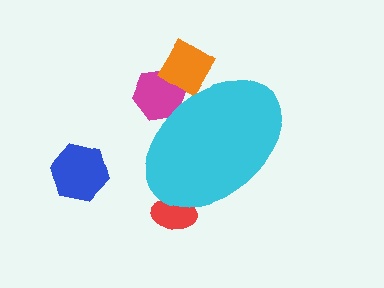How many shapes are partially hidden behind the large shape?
3 shapes are partially hidden.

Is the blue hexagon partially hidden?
No, the blue hexagon is fully visible.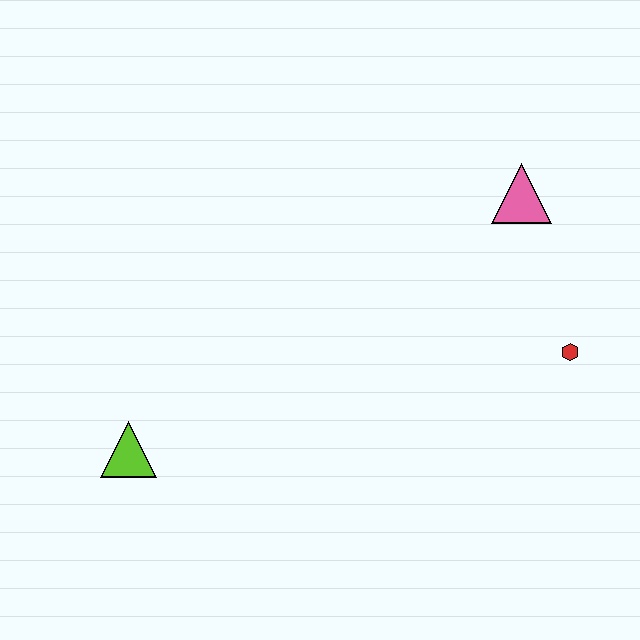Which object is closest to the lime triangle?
The red hexagon is closest to the lime triangle.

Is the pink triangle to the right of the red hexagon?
No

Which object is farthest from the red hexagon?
The lime triangle is farthest from the red hexagon.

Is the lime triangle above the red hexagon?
No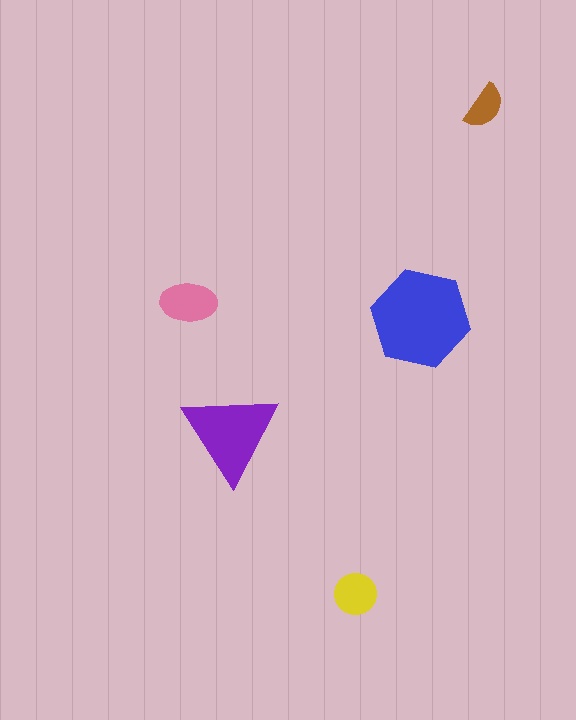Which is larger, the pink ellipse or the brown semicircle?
The pink ellipse.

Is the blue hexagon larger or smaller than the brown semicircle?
Larger.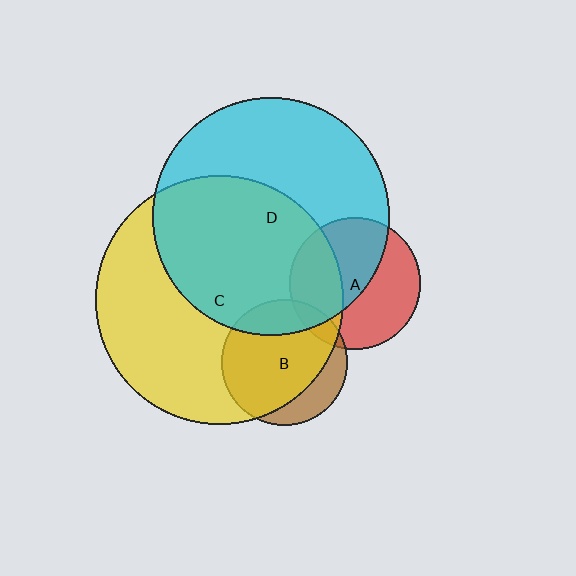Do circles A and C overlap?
Yes.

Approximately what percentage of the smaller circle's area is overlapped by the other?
Approximately 35%.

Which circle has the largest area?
Circle C (yellow).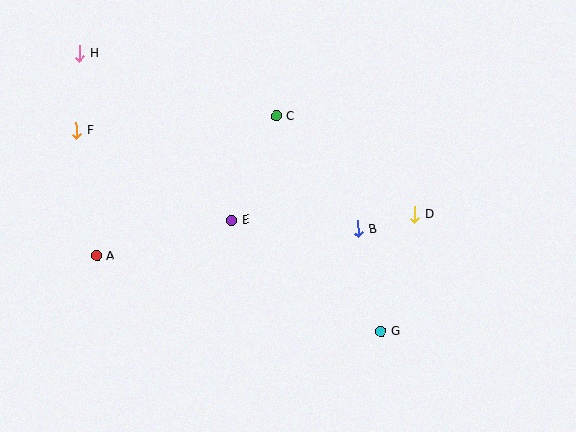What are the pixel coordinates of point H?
Point H is at (79, 53).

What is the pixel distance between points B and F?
The distance between B and F is 298 pixels.